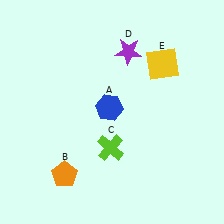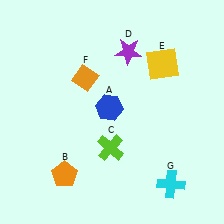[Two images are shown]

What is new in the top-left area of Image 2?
An orange diamond (F) was added in the top-left area of Image 2.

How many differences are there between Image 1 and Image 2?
There are 2 differences between the two images.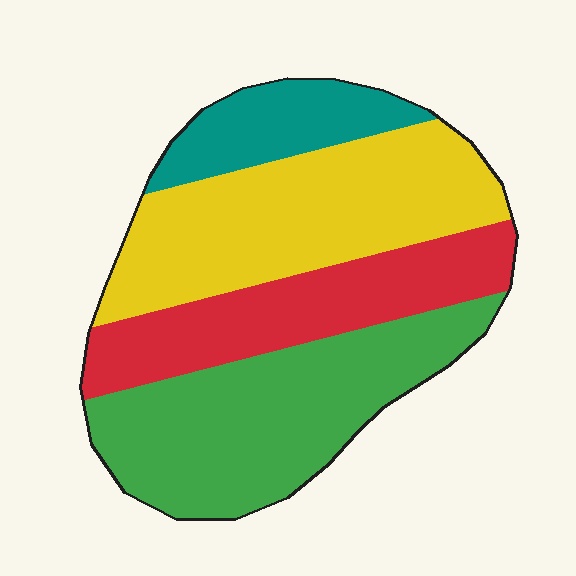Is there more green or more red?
Green.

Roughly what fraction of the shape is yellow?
Yellow covers around 35% of the shape.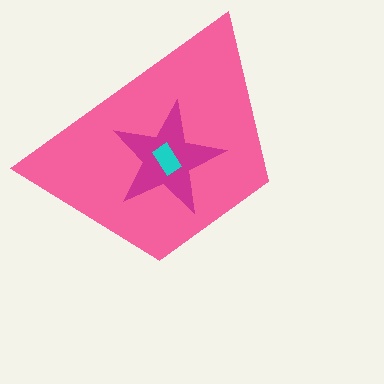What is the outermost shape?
The pink trapezoid.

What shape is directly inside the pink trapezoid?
The magenta star.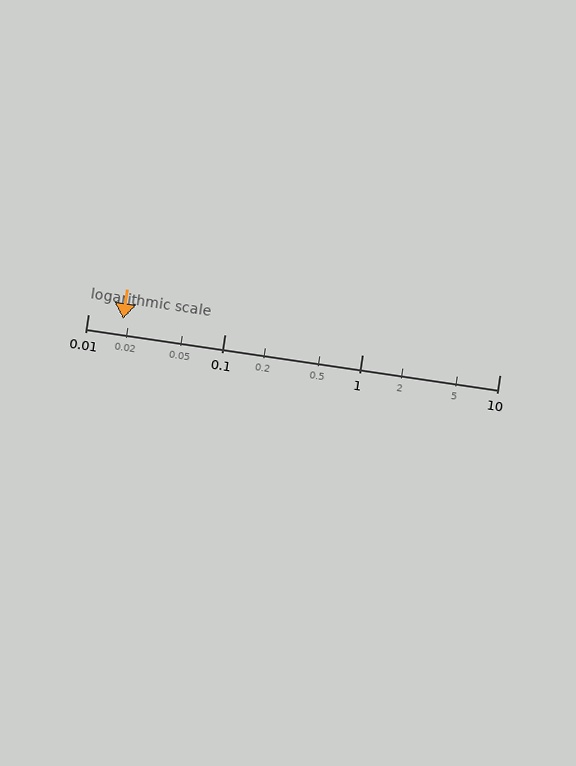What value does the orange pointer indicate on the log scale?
The pointer indicates approximately 0.018.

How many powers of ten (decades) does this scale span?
The scale spans 3 decades, from 0.01 to 10.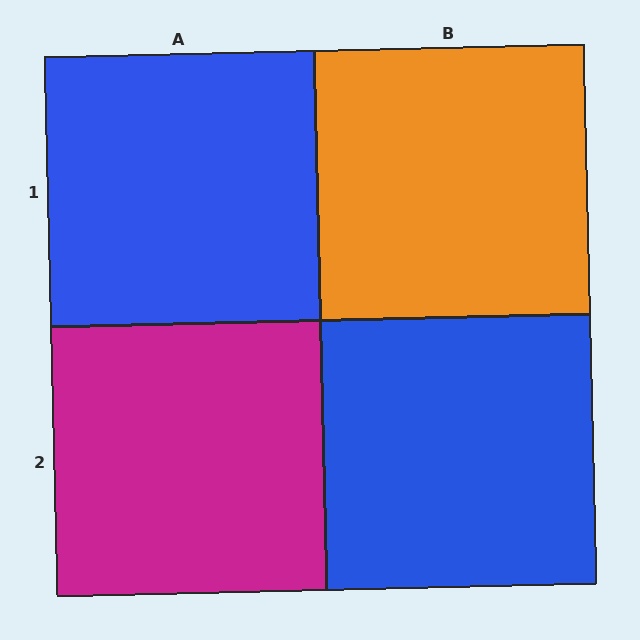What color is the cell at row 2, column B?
Blue.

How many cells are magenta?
1 cell is magenta.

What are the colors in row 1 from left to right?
Blue, orange.